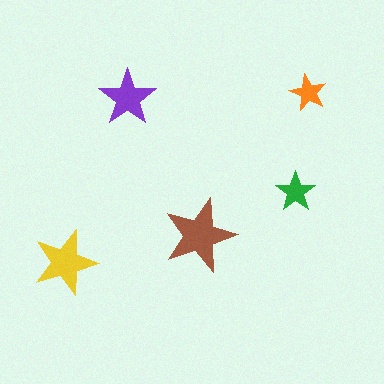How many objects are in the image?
There are 5 objects in the image.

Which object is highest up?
The orange star is topmost.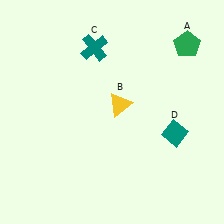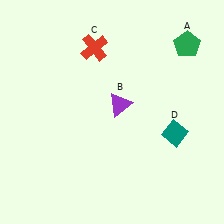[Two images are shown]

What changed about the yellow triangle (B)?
In Image 1, B is yellow. In Image 2, it changed to purple.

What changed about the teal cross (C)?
In Image 1, C is teal. In Image 2, it changed to red.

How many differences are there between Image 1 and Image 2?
There are 2 differences between the two images.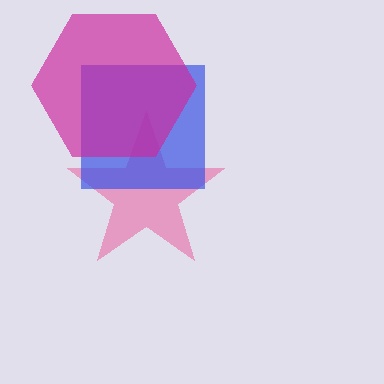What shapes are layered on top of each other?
The layered shapes are: a pink star, a blue square, a magenta hexagon.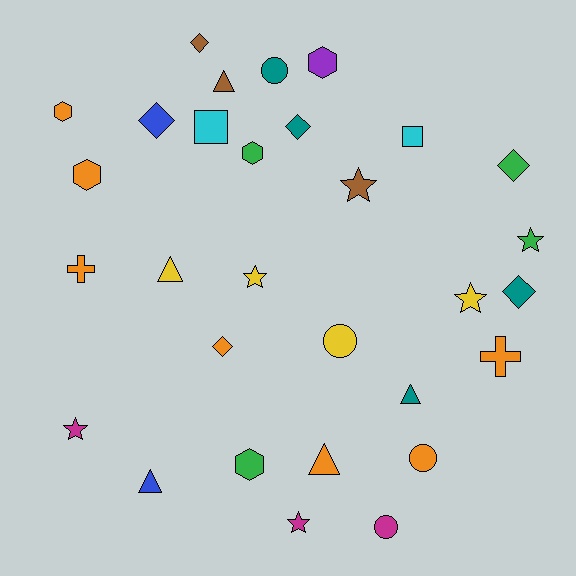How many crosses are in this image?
There are 2 crosses.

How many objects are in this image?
There are 30 objects.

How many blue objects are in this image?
There are 2 blue objects.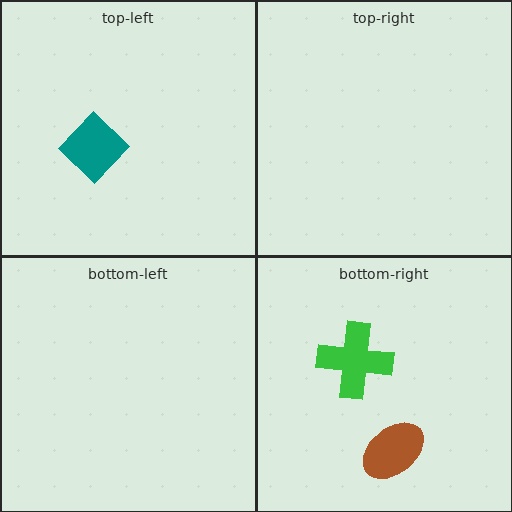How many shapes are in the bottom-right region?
2.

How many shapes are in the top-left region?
1.